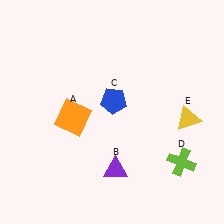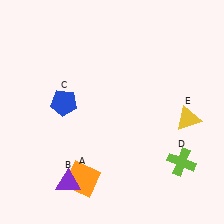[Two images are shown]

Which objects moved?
The objects that moved are: the orange square (A), the purple triangle (B), the blue pentagon (C).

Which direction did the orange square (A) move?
The orange square (A) moved down.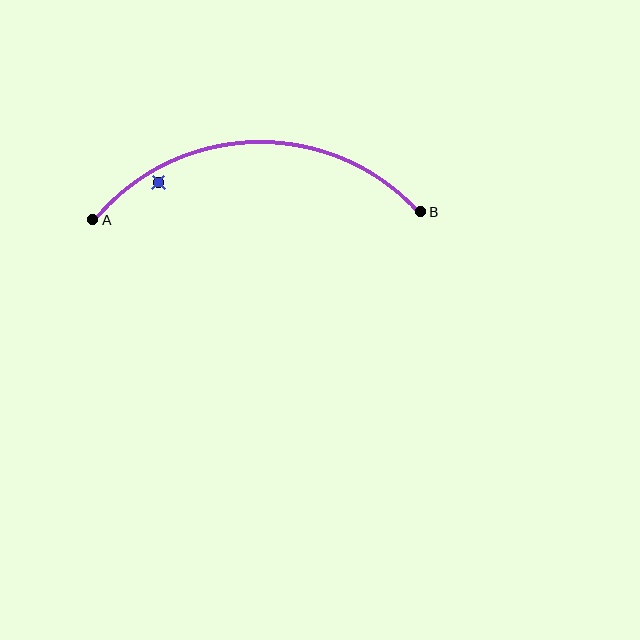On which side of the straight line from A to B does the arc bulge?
The arc bulges above the straight line connecting A and B.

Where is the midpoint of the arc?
The arc midpoint is the point on the curve farthest from the straight line joining A and B. It sits above that line.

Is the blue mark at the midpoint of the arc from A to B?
No — the blue mark does not lie on the arc at all. It sits slightly inside the curve.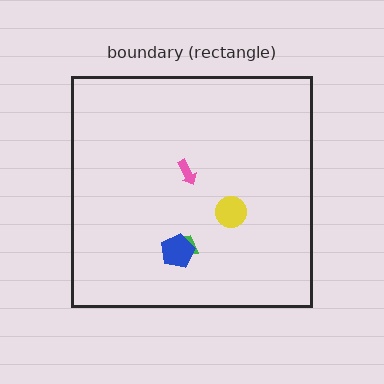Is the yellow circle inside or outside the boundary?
Inside.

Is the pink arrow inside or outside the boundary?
Inside.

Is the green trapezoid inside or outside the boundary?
Inside.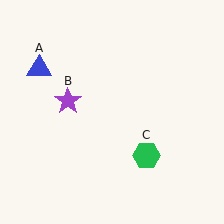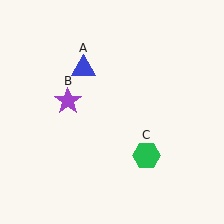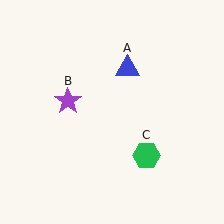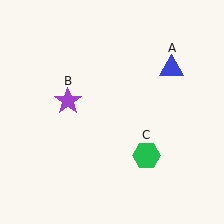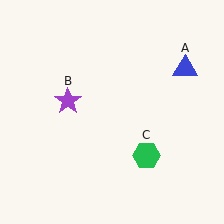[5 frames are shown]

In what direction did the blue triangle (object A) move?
The blue triangle (object A) moved right.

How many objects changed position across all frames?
1 object changed position: blue triangle (object A).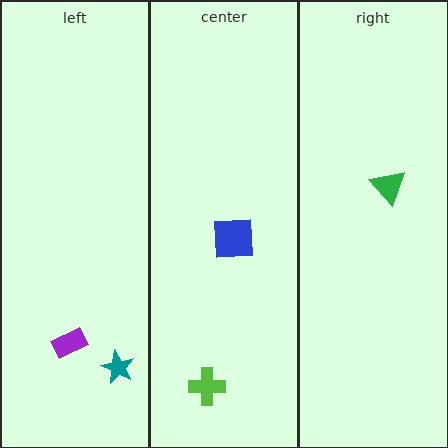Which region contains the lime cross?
The center region.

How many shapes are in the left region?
2.